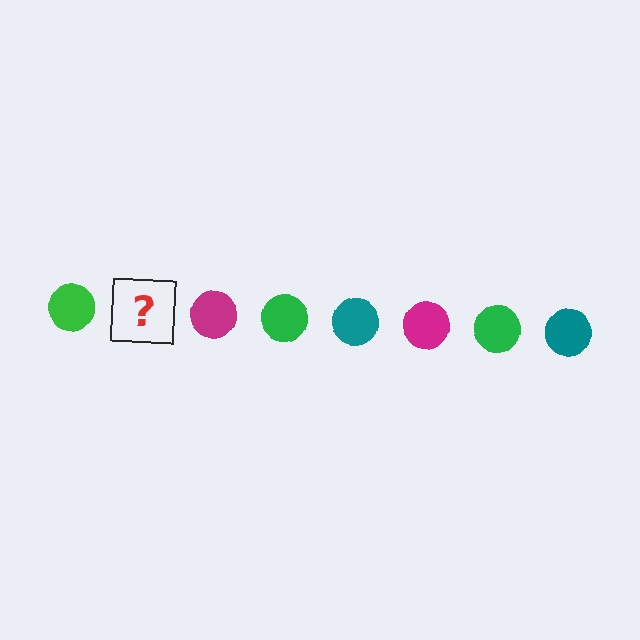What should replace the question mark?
The question mark should be replaced with a teal circle.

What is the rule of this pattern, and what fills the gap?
The rule is that the pattern cycles through green, teal, magenta circles. The gap should be filled with a teal circle.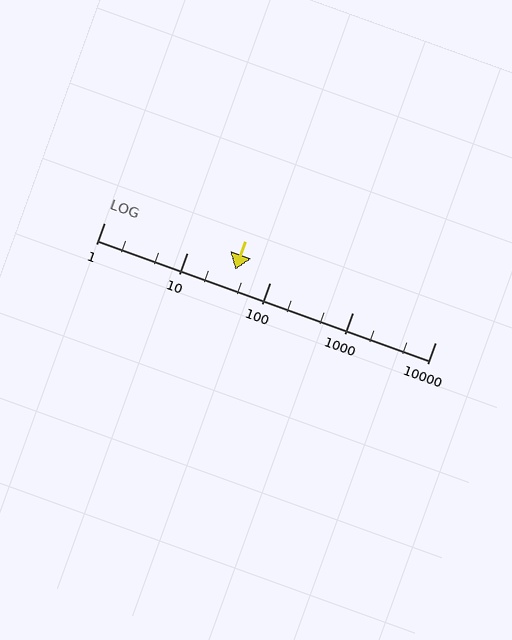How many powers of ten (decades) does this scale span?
The scale spans 4 decades, from 1 to 10000.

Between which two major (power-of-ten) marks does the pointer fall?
The pointer is between 10 and 100.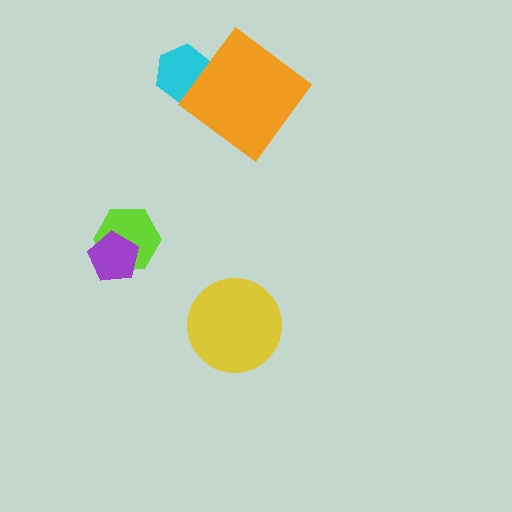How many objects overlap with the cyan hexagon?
1 object overlaps with the cyan hexagon.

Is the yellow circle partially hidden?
No, no other shape covers it.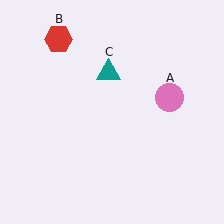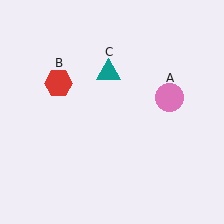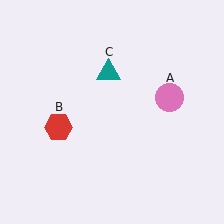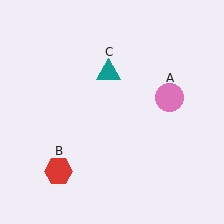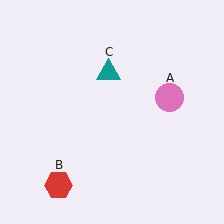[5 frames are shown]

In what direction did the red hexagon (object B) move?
The red hexagon (object B) moved down.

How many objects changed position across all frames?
1 object changed position: red hexagon (object B).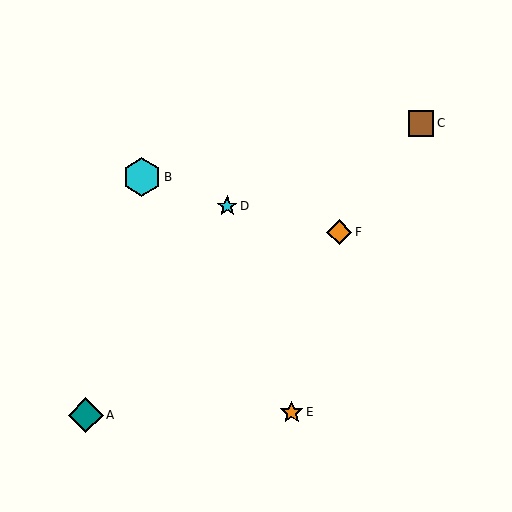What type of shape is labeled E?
Shape E is an orange star.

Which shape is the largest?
The cyan hexagon (labeled B) is the largest.